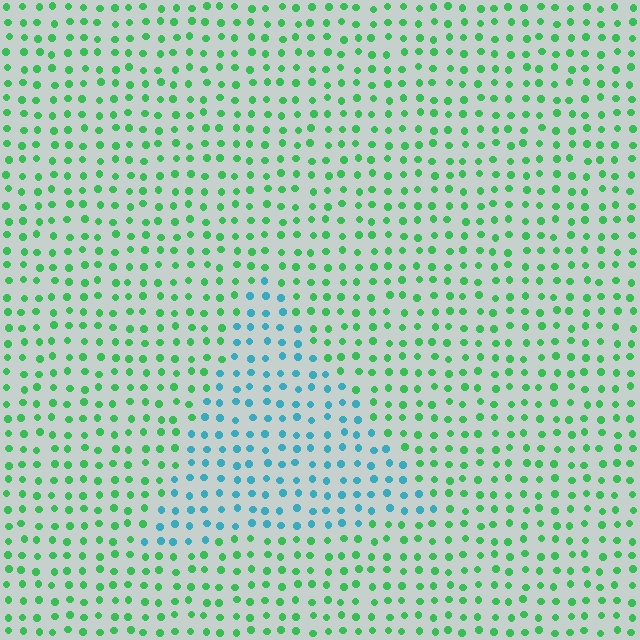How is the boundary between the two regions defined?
The boundary is defined purely by a slight shift in hue (about 56 degrees). Spacing, size, and orientation are identical on both sides.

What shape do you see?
I see a triangle.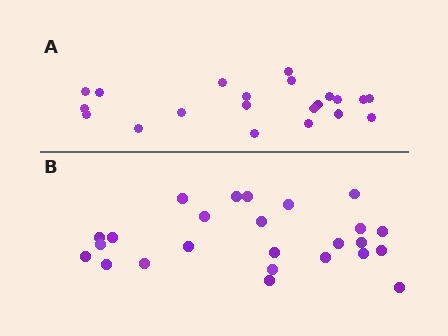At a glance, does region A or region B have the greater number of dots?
Region B (the bottom region) has more dots.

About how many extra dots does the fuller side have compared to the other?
Region B has about 4 more dots than region A.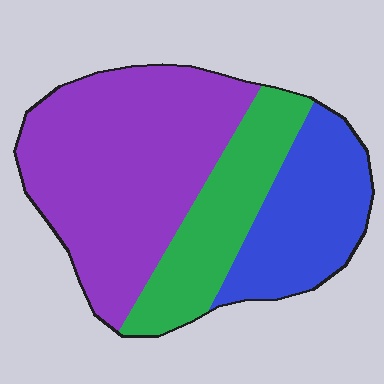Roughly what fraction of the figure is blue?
Blue covers about 25% of the figure.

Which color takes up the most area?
Purple, at roughly 50%.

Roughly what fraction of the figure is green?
Green takes up about one quarter (1/4) of the figure.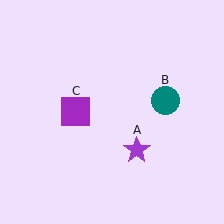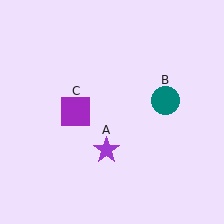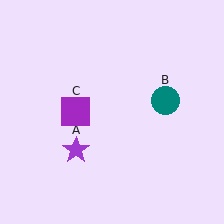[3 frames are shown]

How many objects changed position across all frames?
1 object changed position: purple star (object A).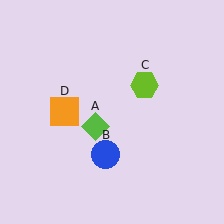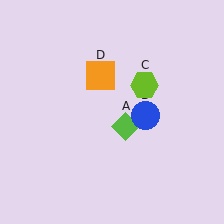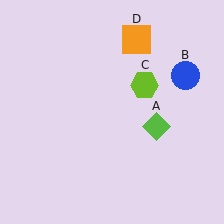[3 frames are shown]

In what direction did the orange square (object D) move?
The orange square (object D) moved up and to the right.